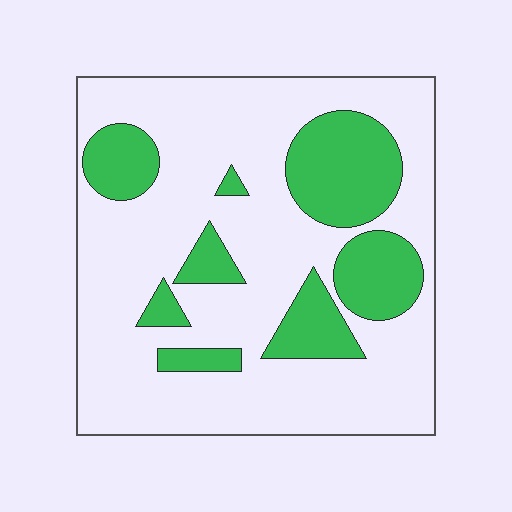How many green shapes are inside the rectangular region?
8.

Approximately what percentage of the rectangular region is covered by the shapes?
Approximately 25%.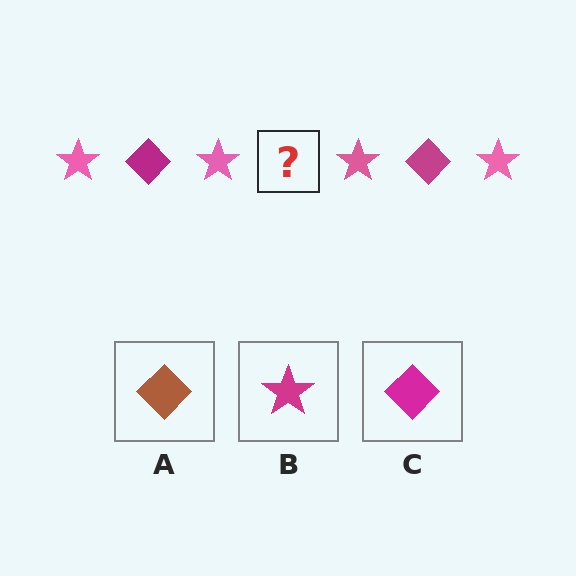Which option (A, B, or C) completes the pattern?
C.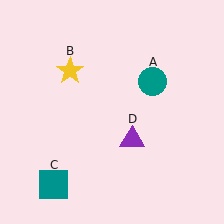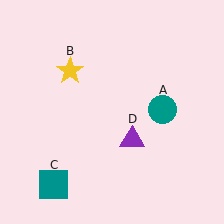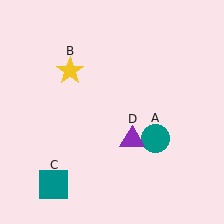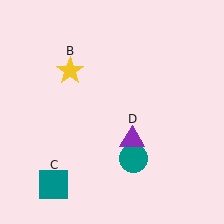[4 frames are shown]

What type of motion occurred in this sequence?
The teal circle (object A) rotated clockwise around the center of the scene.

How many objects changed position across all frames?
1 object changed position: teal circle (object A).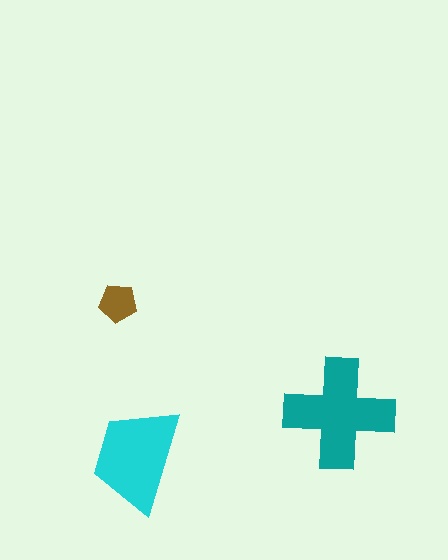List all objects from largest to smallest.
The teal cross, the cyan trapezoid, the brown pentagon.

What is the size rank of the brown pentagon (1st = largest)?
3rd.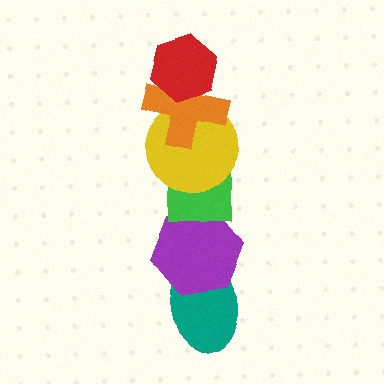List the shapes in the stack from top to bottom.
From top to bottom: the red hexagon, the orange cross, the yellow circle, the green square, the purple hexagon, the teal ellipse.